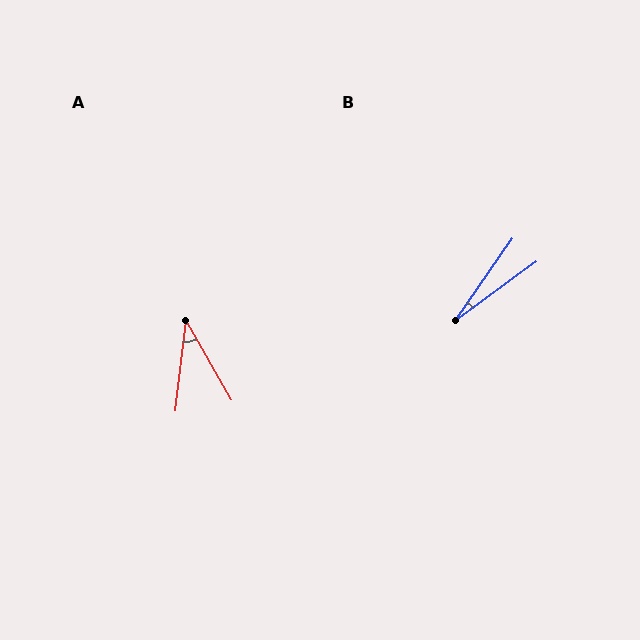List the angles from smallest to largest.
B (19°), A (37°).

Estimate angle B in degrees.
Approximately 19 degrees.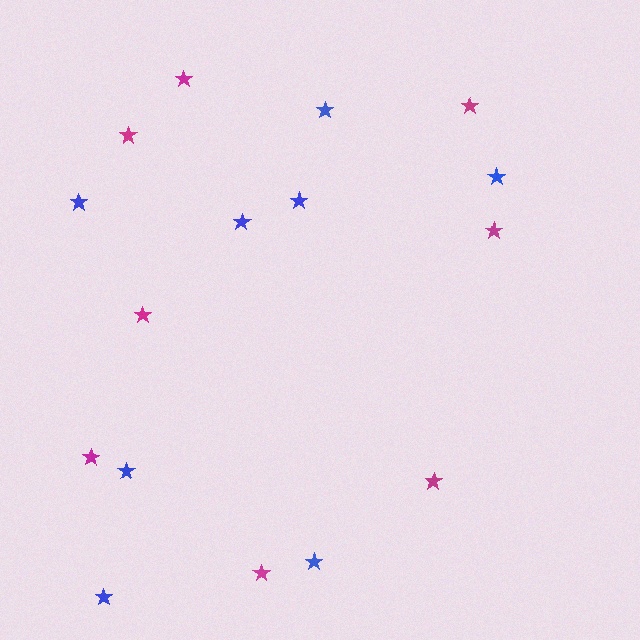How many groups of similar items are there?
There are 2 groups: one group of blue stars (8) and one group of magenta stars (8).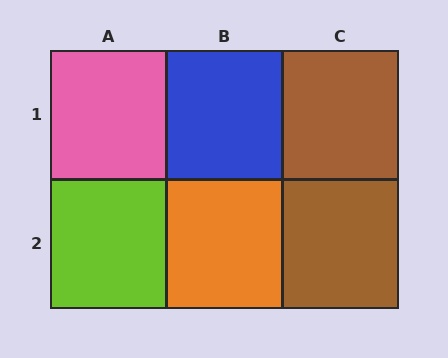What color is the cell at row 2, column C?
Brown.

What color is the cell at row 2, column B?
Orange.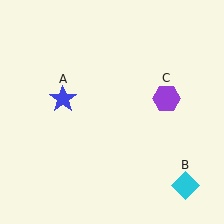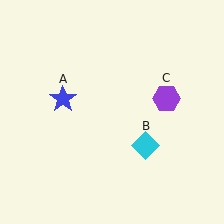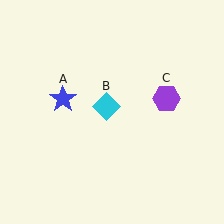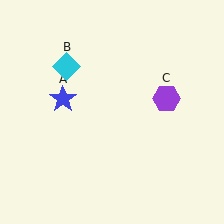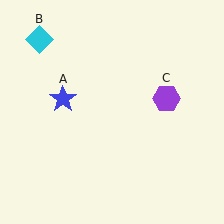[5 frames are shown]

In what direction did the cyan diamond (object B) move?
The cyan diamond (object B) moved up and to the left.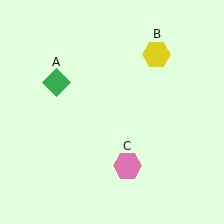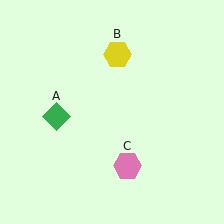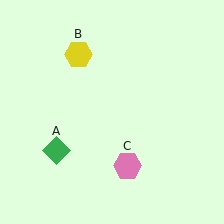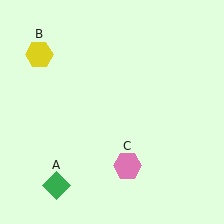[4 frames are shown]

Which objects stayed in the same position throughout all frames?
Pink hexagon (object C) remained stationary.